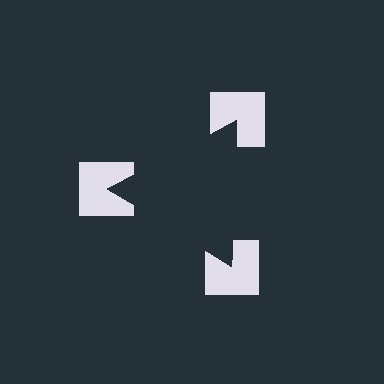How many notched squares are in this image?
There are 3 — one at each vertex of the illusory triangle.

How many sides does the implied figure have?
3 sides.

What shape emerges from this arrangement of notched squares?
An illusory triangle — its edges are inferred from the aligned wedge cuts in the notched squares, not physically drawn.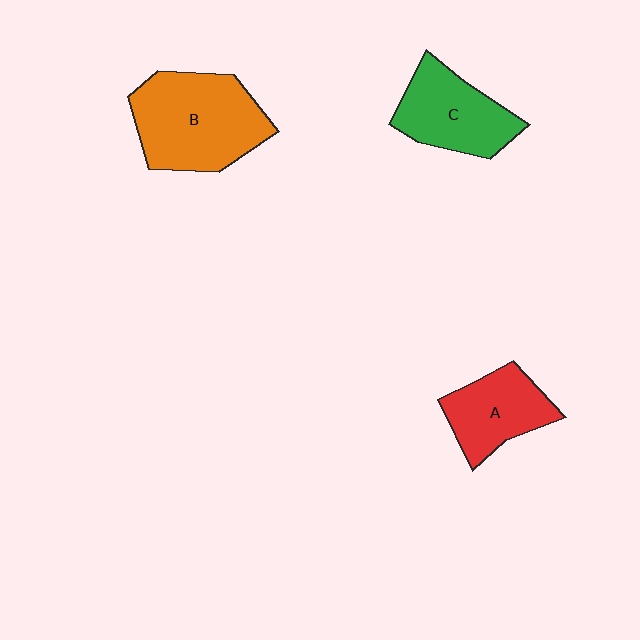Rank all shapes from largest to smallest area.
From largest to smallest: B (orange), C (green), A (red).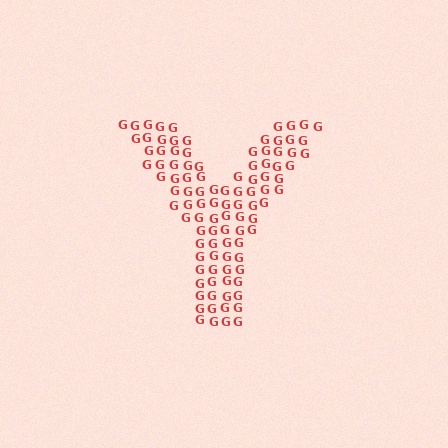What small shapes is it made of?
It is made of small letter G's.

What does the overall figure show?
The overall figure shows the letter Y.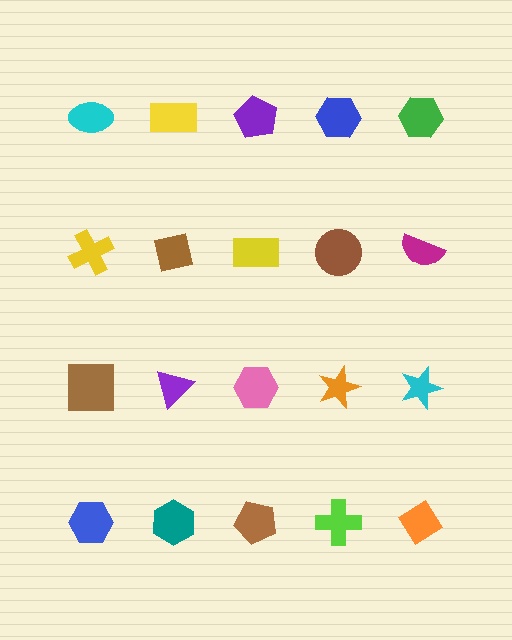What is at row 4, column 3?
A brown pentagon.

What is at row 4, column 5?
An orange diamond.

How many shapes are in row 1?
5 shapes.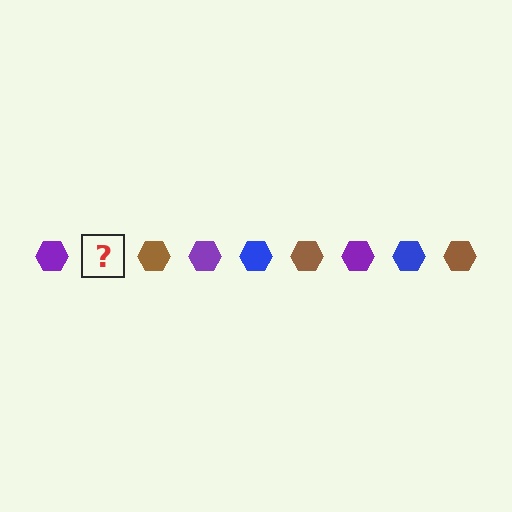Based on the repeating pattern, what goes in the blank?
The blank should be a blue hexagon.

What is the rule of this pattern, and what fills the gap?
The rule is that the pattern cycles through purple, blue, brown hexagons. The gap should be filled with a blue hexagon.